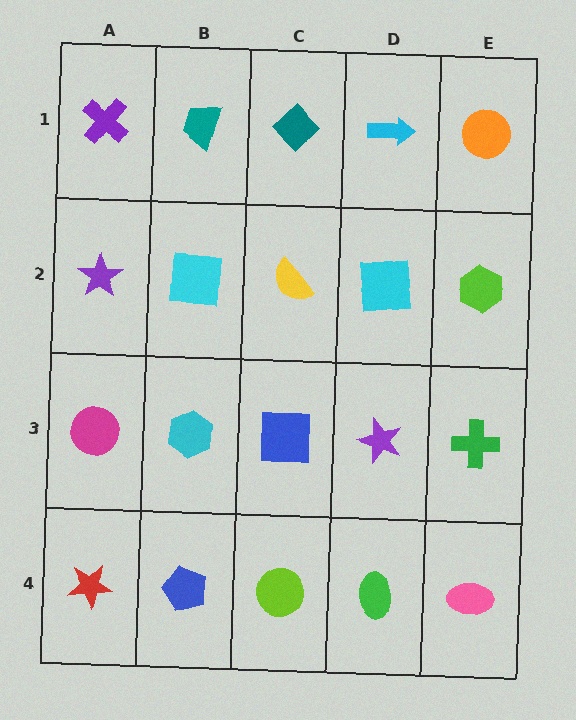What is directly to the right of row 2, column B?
A yellow semicircle.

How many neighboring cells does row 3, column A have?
3.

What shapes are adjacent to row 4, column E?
A green cross (row 3, column E), a green ellipse (row 4, column D).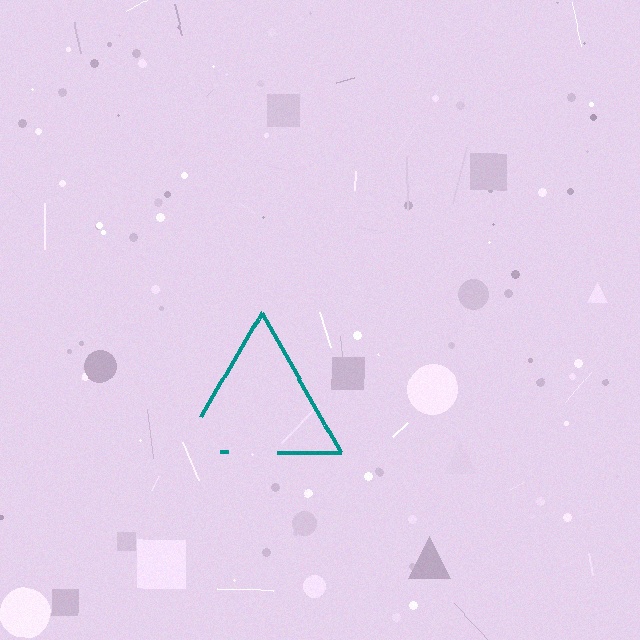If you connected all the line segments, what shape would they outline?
They would outline a triangle.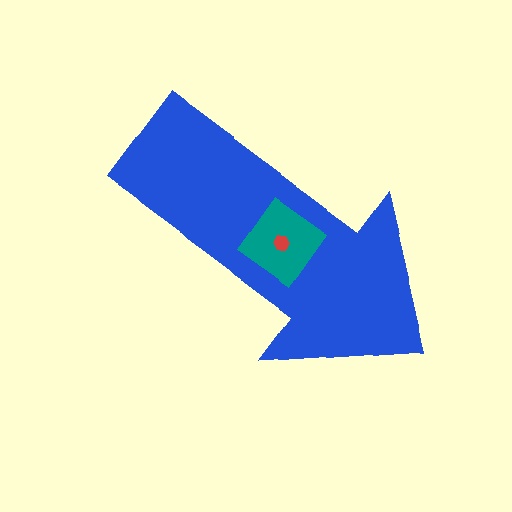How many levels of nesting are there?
3.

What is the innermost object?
The red hexagon.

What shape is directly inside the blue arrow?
The teal diamond.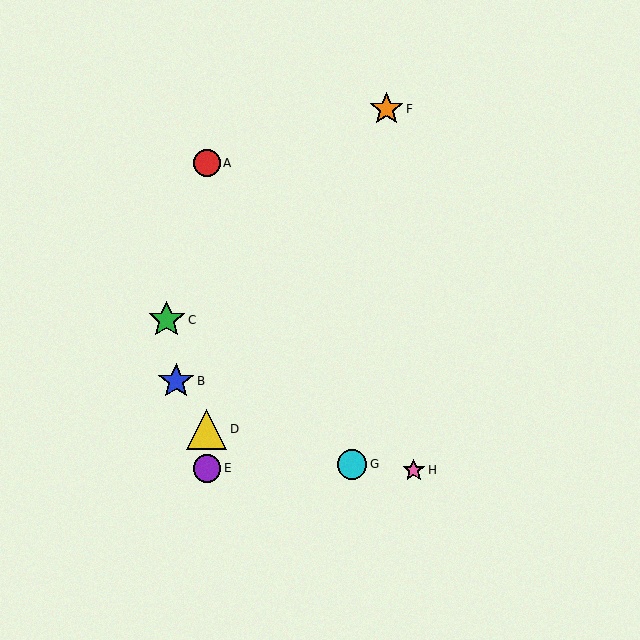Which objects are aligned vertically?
Objects A, D, E are aligned vertically.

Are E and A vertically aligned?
Yes, both are at x≈207.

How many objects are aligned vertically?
3 objects (A, D, E) are aligned vertically.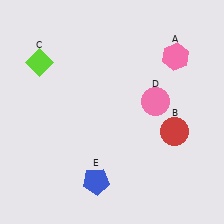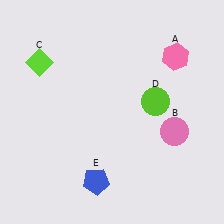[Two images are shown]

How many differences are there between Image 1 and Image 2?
There are 2 differences between the two images.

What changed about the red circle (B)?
In Image 1, B is red. In Image 2, it changed to pink.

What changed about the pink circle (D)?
In Image 1, D is pink. In Image 2, it changed to lime.